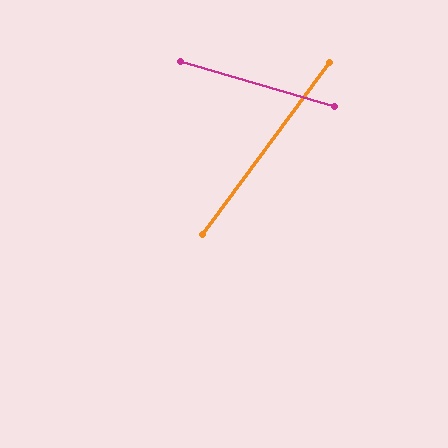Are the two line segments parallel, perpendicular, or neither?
Neither parallel nor perpendicular — they differ by about 70°.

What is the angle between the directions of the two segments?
Approximately 70 degrees.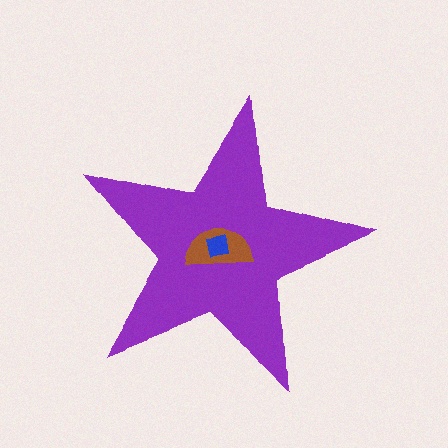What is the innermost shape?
The blue square.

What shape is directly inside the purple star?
The brown semicircle.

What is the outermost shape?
The purple star.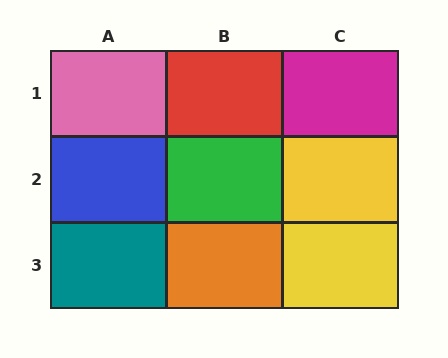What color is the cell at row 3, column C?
Yellow.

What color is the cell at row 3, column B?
Orange.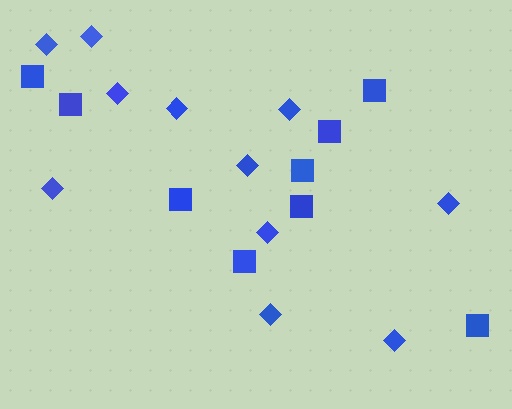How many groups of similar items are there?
There are 2 groups: one group of diamonds (11) and one group of squares (9).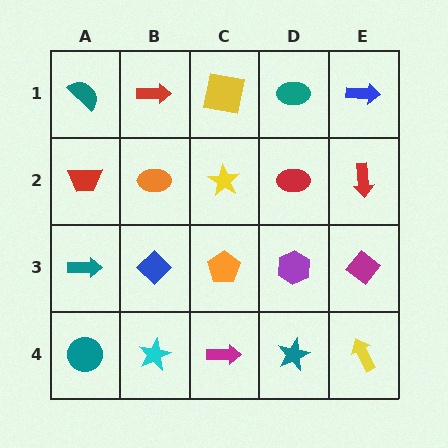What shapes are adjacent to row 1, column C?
A yellow star (row 2, column C), a red arrow (row 1, column B), a teal ellipse (row 1, column D).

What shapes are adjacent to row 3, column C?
A yellow star (row 2, column C), a magenta arrow (row 4, column C), a blue diamond (row 3, column B), a purple hexagon (row 3, column D).